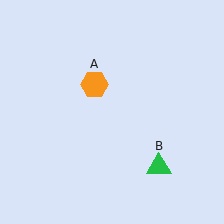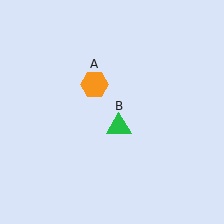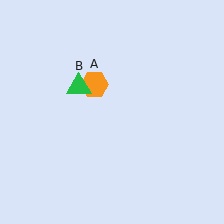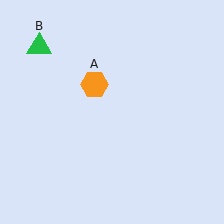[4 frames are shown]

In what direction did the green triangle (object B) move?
The green triangle (object B) moved up and to the left.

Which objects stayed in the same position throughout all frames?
Orange hexagon (object A) remained stationary.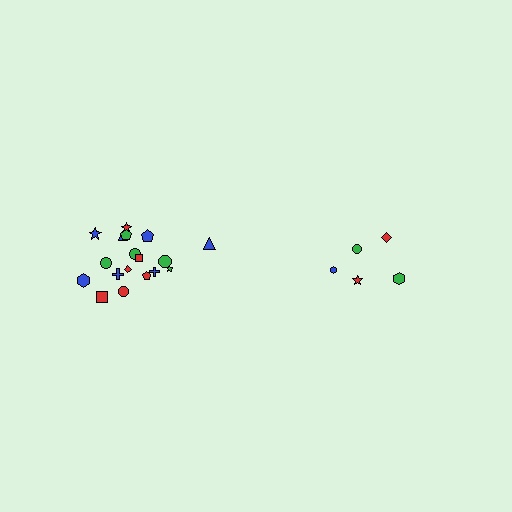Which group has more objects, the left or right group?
The left group.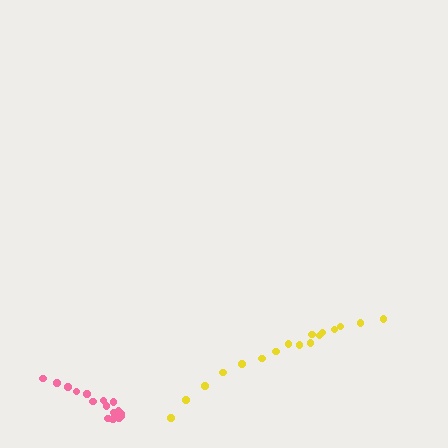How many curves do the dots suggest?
There are 2 distinct paths.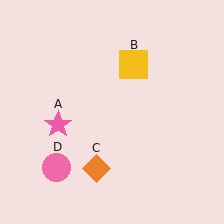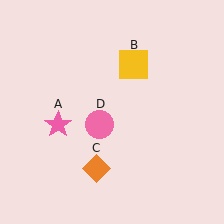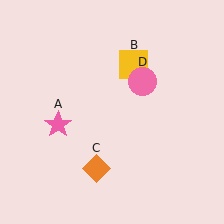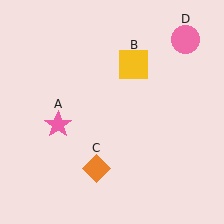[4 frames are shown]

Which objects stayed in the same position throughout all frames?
Pink star (object A) and yellow square (object B) and orange diamond (object C) remained stationary.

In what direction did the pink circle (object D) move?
The pink circle (object D) moved up and to the right.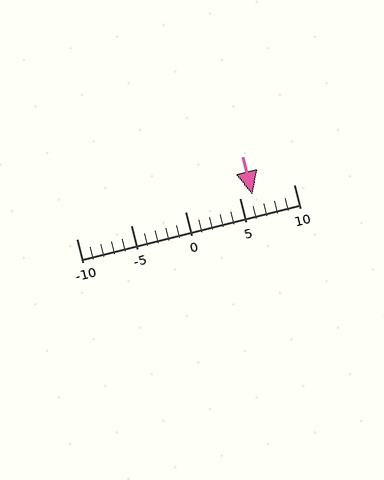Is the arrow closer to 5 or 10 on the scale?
The arrow is closer to 5.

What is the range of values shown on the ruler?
The ruler shows values from -10 to 10.